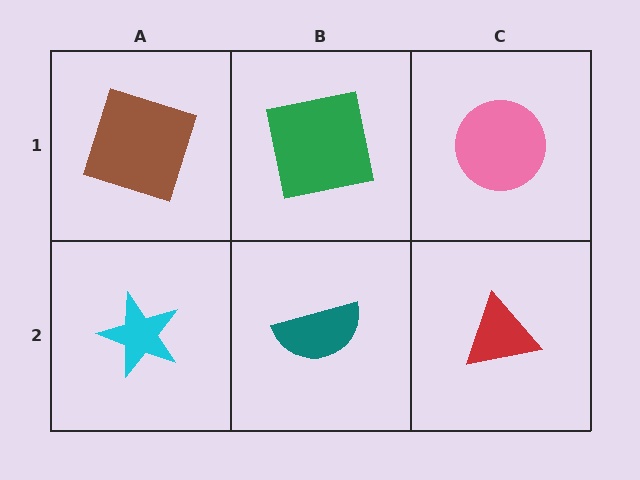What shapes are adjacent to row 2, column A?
A brown square (row 1, column A), a teal semicircle (row 2, column B).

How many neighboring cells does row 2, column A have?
2.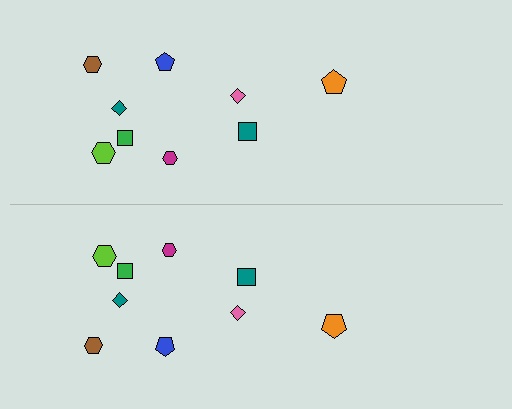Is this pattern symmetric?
Yes, this pattern has bilateral (reflection) symmetry.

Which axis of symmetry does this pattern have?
The pattern has a horizontal axis of symmetry running through the center of the image.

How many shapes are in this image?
There are 18 shapes in this image.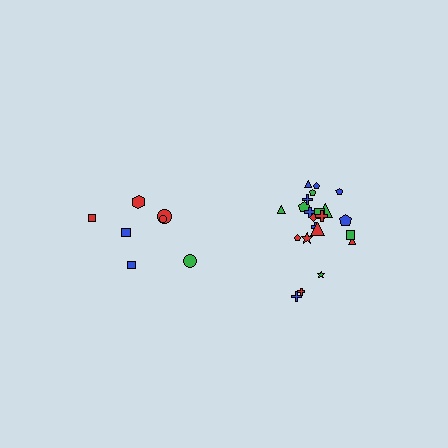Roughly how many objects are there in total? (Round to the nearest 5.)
Roughly 30 objects in total.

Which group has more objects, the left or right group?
The right group.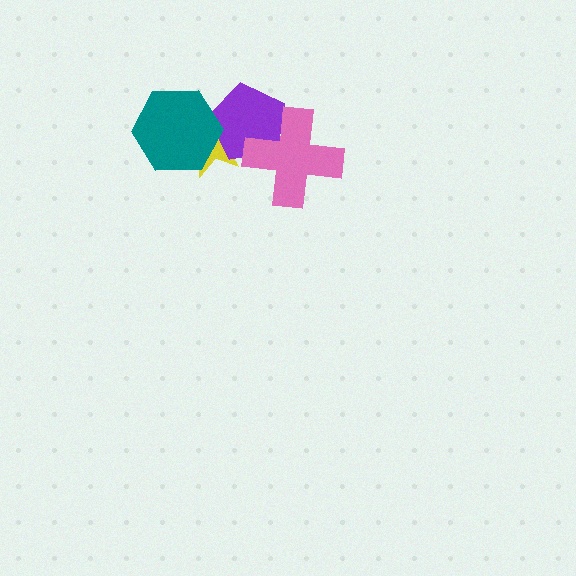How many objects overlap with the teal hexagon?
2 objects overlap with the teal hexagon.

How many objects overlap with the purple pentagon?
3 objects overlap with the purple pentagon.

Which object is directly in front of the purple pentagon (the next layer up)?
The teal hexagon is directly in front of the purple pentagon.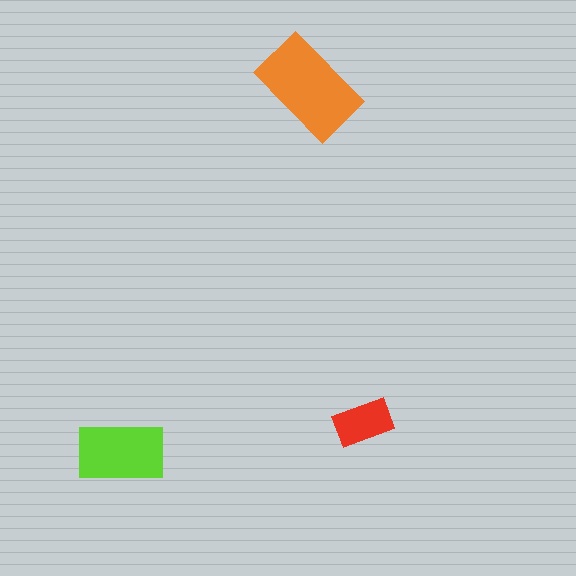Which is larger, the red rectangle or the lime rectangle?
The lime one.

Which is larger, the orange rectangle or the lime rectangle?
The orange one.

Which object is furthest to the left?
The lime rectangle is leftmost.